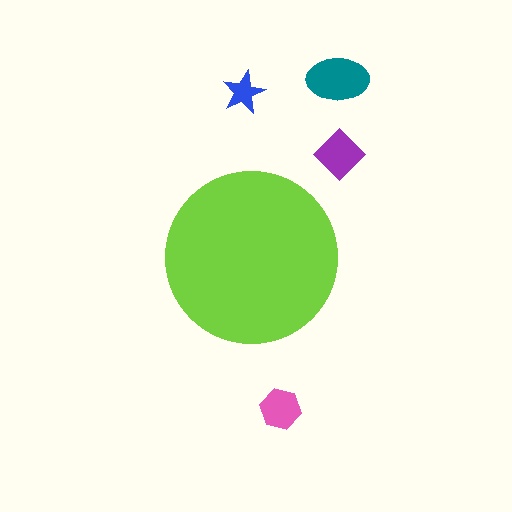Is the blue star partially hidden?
No, the blue star is fully visible.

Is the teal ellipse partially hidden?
No, the teal ellipse is fully visible.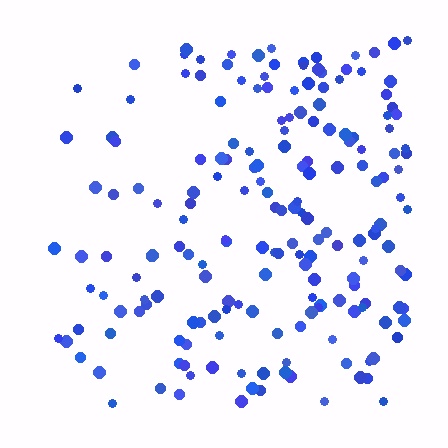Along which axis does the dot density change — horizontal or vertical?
Horizontal.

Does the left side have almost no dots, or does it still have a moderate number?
Still a moderate number, just noticeably fewer than the right.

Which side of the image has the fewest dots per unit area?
The left.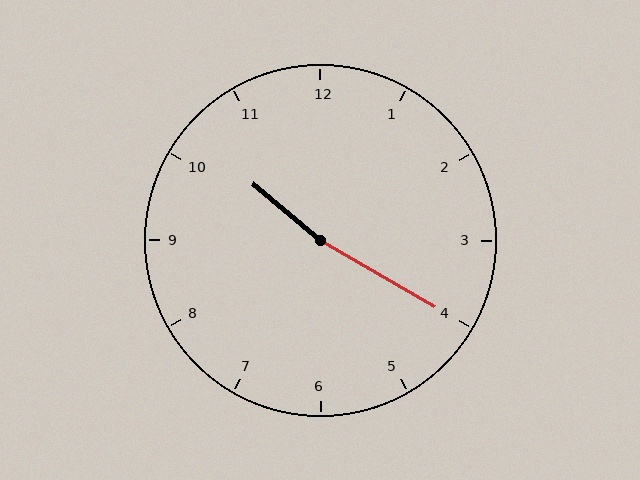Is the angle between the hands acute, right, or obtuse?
It is obtuse.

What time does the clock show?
10:20.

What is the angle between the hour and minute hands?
Approximately 170 degrees.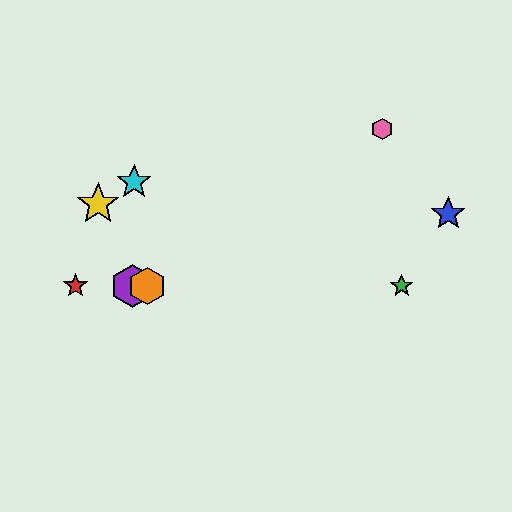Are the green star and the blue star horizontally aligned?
No, the green star is at y≈286 and the blue star is at y≈214.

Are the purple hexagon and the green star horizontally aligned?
Yes, both are at y≈286.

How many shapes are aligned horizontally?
4 shapes (the red star, the green star, the purple hexagon, the orange hexagon) are aligned horizontally.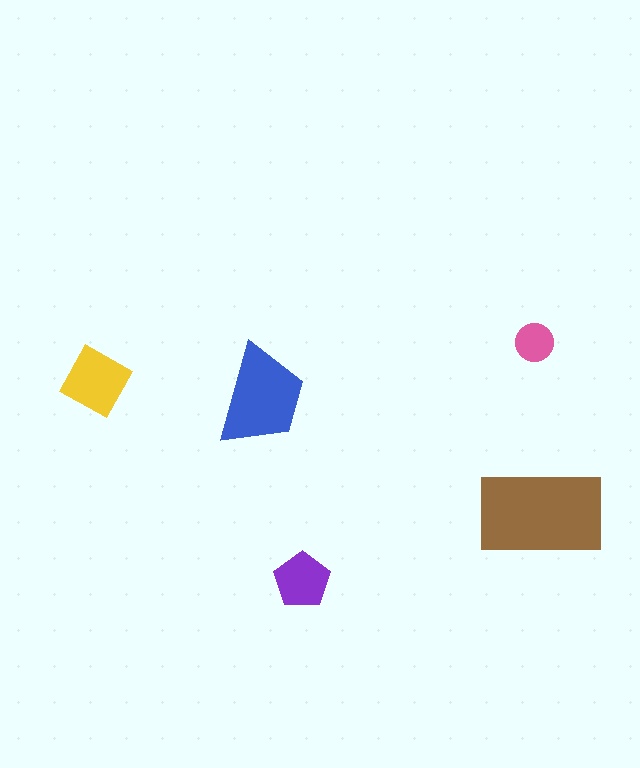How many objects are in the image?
There are 5 objects in the image.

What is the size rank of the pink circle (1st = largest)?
5th.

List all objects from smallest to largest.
The pink circle, the purple pentagon, the yellow diamond, the blue trapezoid, the brown rectangle.